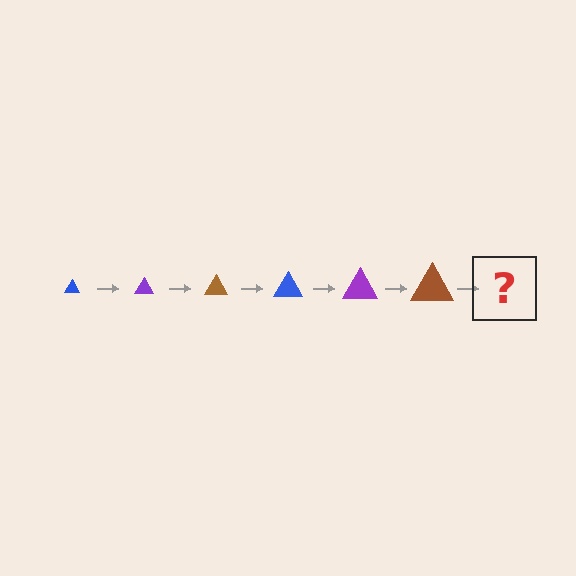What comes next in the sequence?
The next element should be a blue triangle, larger than the previous one.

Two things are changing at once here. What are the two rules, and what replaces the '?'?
The two rules are that the triangle grows larger each step and the color cycles through blue, purple, and brown. The '?' should be a blue triangle, larger than the previous one.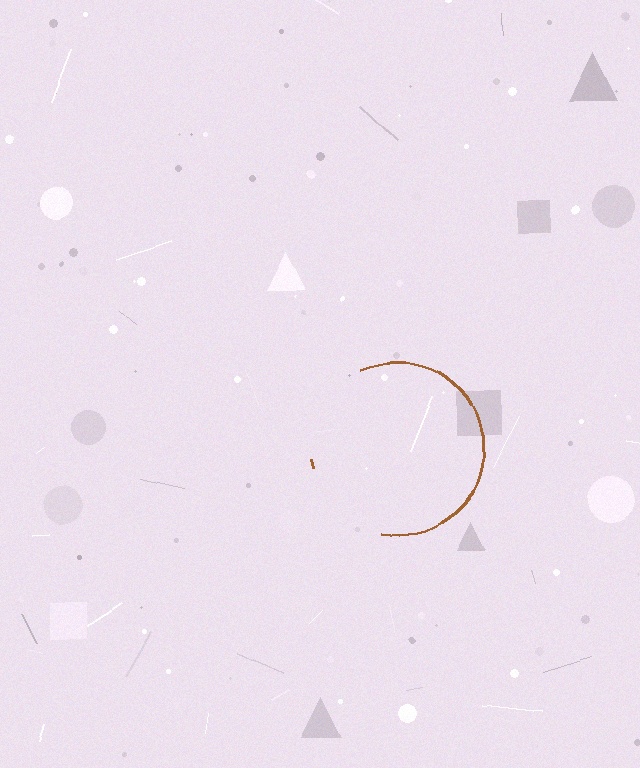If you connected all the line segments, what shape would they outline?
They would outline a circle.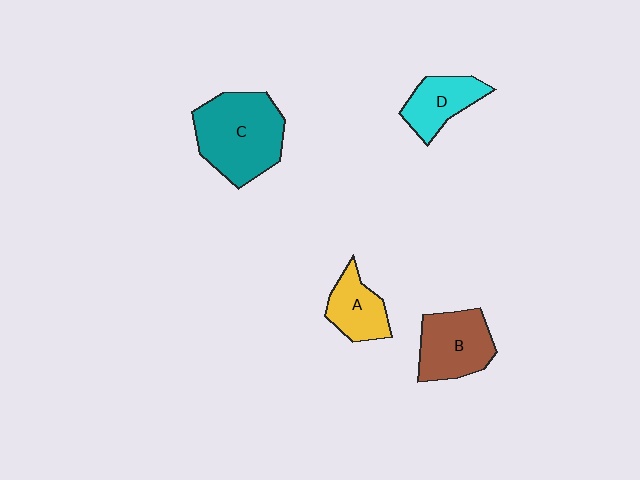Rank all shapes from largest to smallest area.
From largest to smallest: C (teal), B (brown), D (cyan), A (yellow).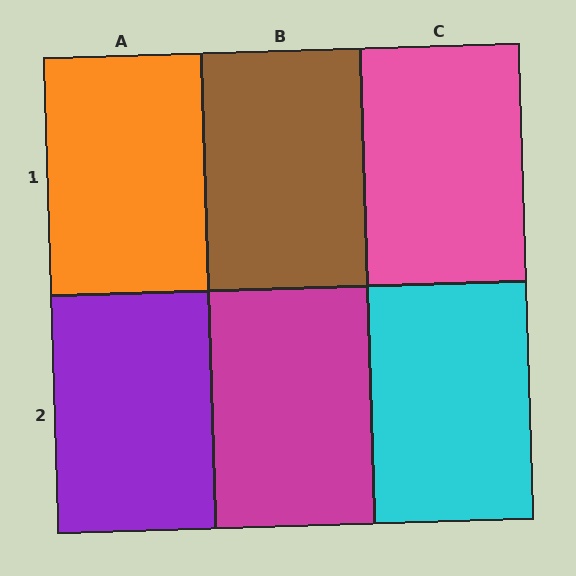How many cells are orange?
1 cell is orange.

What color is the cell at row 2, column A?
Purple.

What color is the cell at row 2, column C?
Cyan.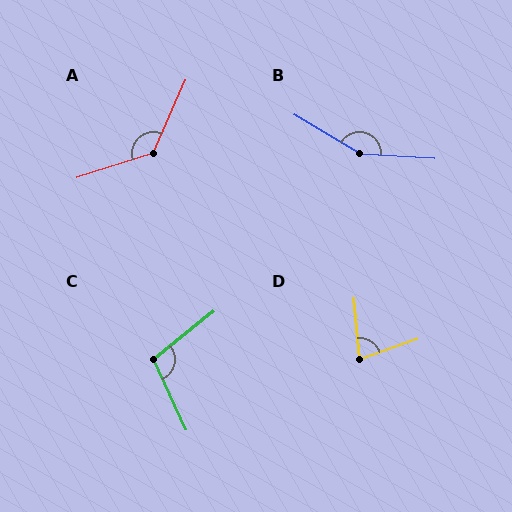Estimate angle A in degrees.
Approximately 131 degrees.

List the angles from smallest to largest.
D (76°), C (104°), A (131°), B (153°).